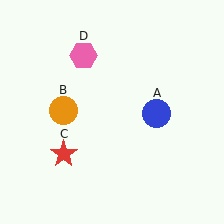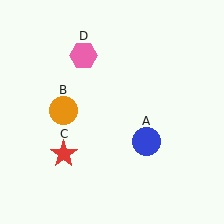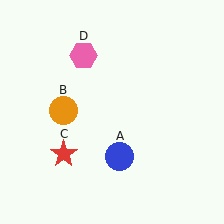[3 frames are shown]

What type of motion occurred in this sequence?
The blue circle (object A) rotated clockwise around the center of the scene.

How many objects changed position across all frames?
1 object changed position: blue circle (object A).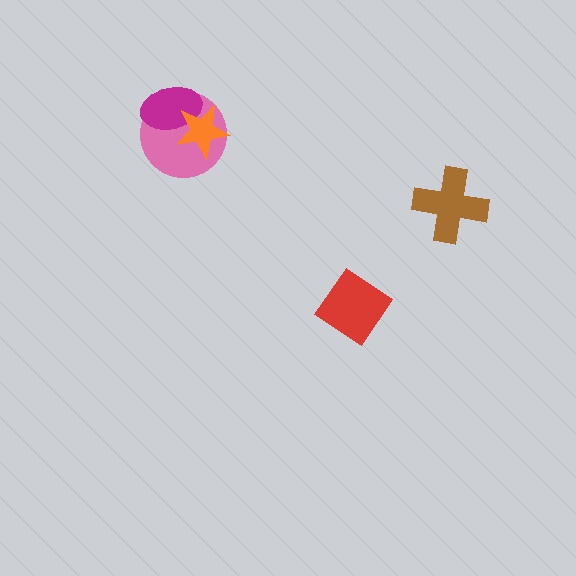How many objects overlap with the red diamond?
0 objects overlap with the red diamond.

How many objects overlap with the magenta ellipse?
2 objects overlap with the magenta ellipse.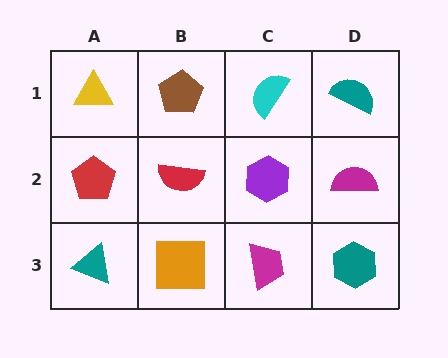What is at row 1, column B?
A brown pentagon.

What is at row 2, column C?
A purple hexagon.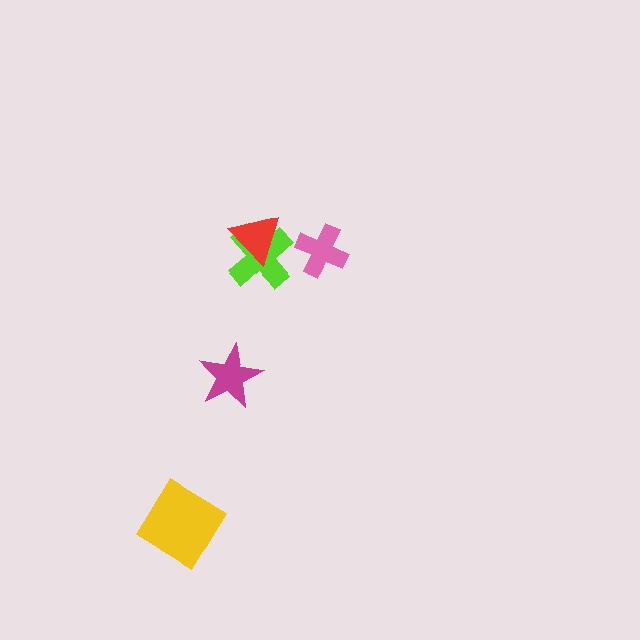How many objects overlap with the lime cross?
1 object overlaps with the lime cross.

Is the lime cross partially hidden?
Yes, it is partially covered by another shape.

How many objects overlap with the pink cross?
0 objects overlap with the pink cross.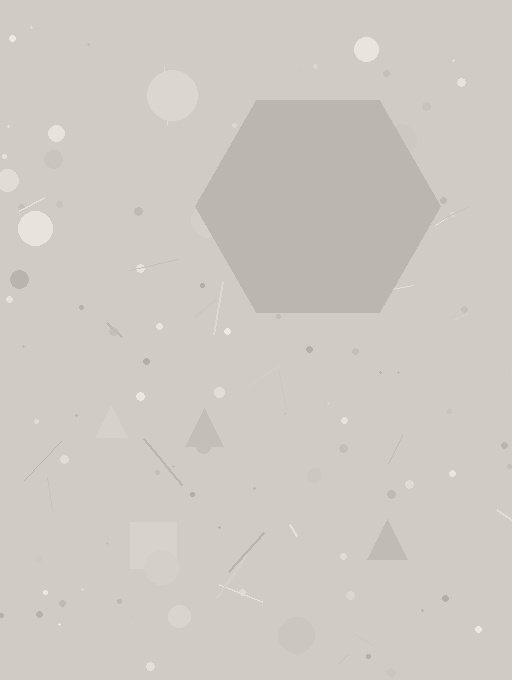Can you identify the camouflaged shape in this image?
The camouflaged shape is a hexagon.